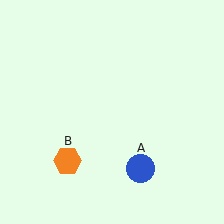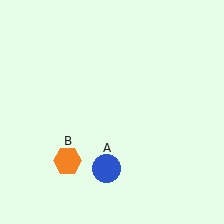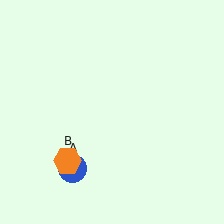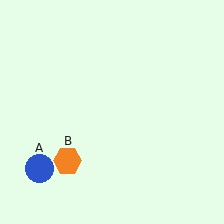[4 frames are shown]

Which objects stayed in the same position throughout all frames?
Orange hexagon (object B) remained stationary.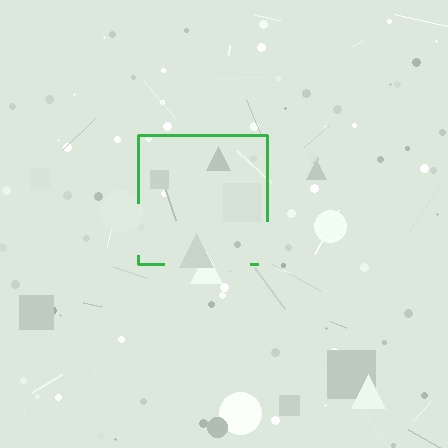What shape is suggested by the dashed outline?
The dashed outline suggests a square.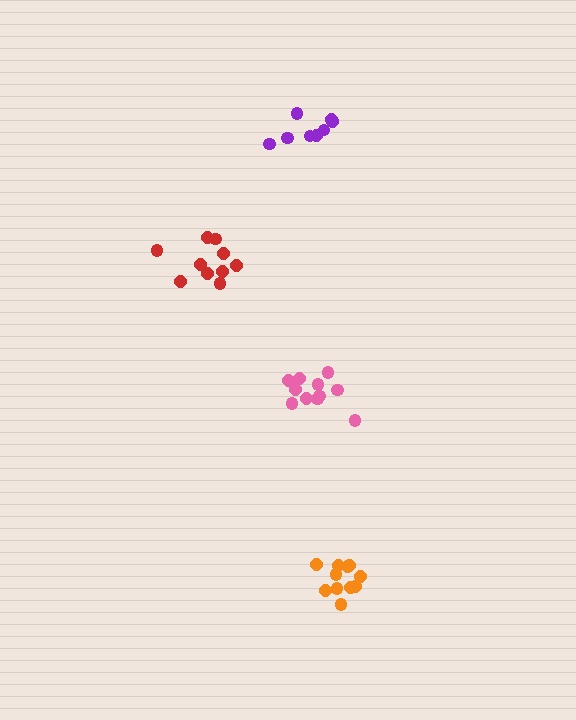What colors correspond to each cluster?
The clusters are colored: red, orange, pink, purple.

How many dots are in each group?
Group 1: 10 dots, Group 2: 11 dots, Group 3: 11 dots, Group 4: 8 dots (40 total).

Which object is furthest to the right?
The orange cluster is rightmost.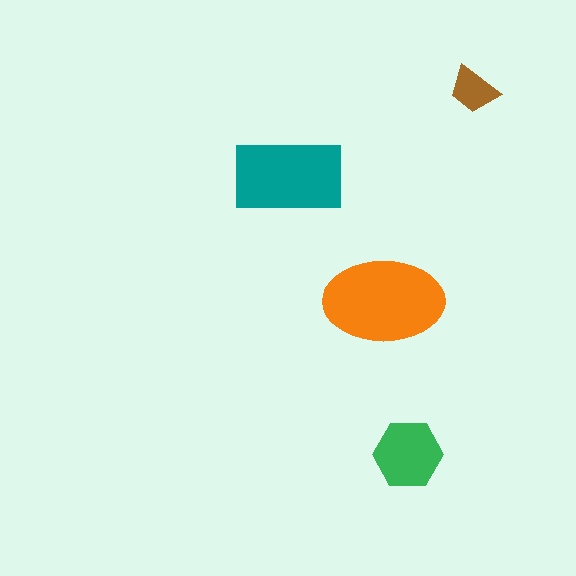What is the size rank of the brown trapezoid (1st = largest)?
4th.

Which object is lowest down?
The green hexagon is bottommost.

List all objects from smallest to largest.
The brown trapezoid, the green hexagon, the teal rectangle, the orange ellipse.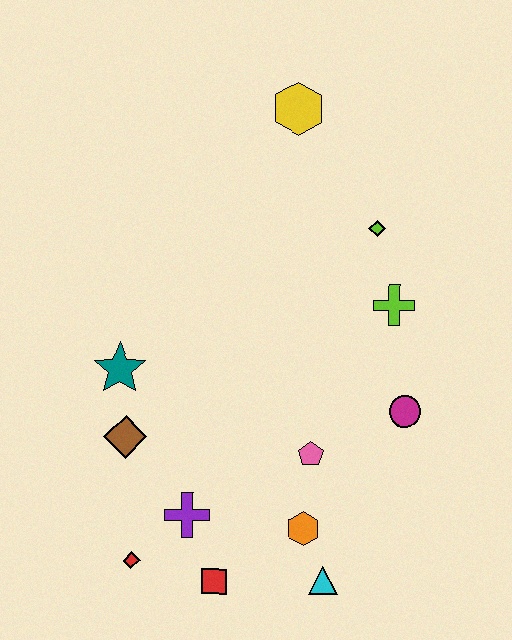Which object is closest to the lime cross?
The lime diamond is closest to the lime cross.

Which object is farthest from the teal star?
The yellow hexagon is farthest from the teal star.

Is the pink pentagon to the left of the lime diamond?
Yes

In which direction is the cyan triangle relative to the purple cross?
The cyan triangle is to the right of the purple cross.